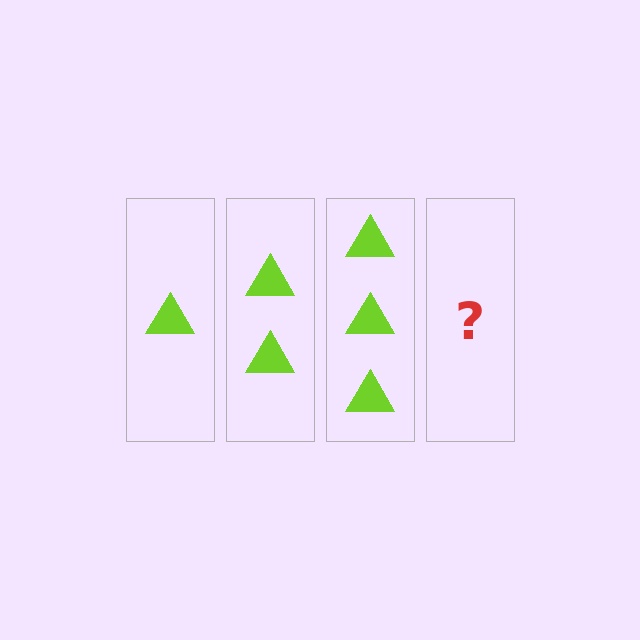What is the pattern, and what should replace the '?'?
The pattern is that each step adds one more triangle. The '?' should be 4 triangles.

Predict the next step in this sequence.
The next step is 4 triangles.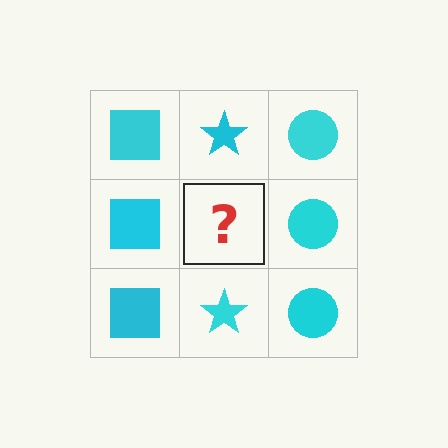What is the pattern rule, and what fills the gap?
The rule is that each column has a consistent shape. The gap should be filled with a cyan star.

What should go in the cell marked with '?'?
The missing cell should contain a cyan star.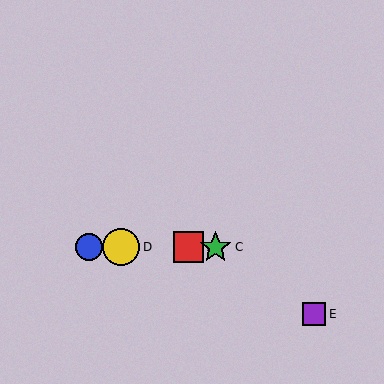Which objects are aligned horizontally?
Objects A, B, C, D are aligned horizontally.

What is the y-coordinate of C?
Object C is at y≈247.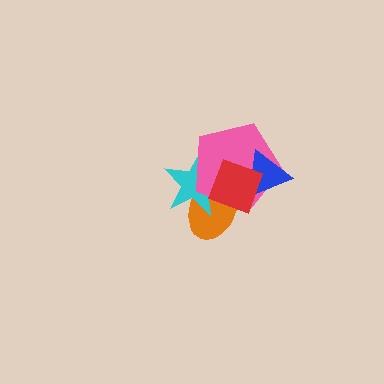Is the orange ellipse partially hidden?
Yes, it is partially covered by another shape.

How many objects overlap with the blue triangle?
2 objects overlap with the blue triangle.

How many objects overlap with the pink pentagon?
4 objects overlap with the pink pentagon.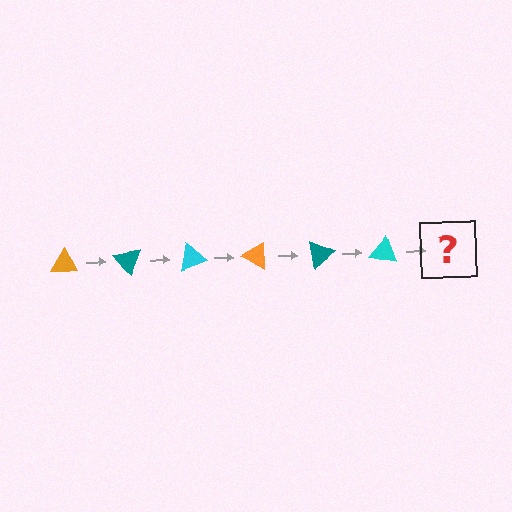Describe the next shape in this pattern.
It should be an orange triangle, rotated 300 degrees from the start.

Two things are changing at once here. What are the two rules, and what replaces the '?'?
The two rules are that it rotates 50 degrees each step and the color cycles through orange, teal, and cyan. The '?' should be an orange triangle, rotated 300 degrees from the start.